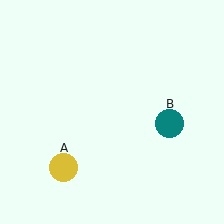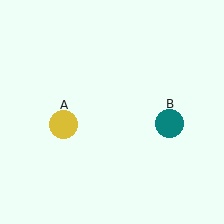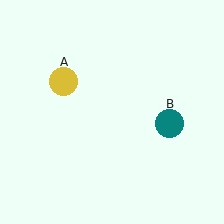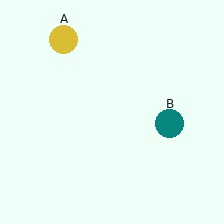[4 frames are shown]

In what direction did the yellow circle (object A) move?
The yellow circle (object A) moved up.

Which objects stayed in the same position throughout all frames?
Teal circle (object B) remained stationary.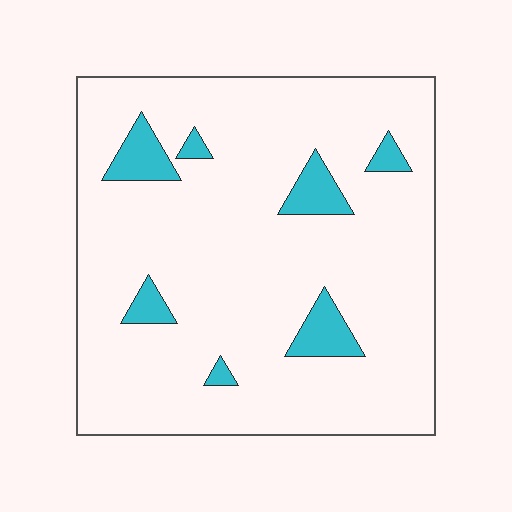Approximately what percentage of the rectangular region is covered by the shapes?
Approximately 10%.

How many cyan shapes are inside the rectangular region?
7.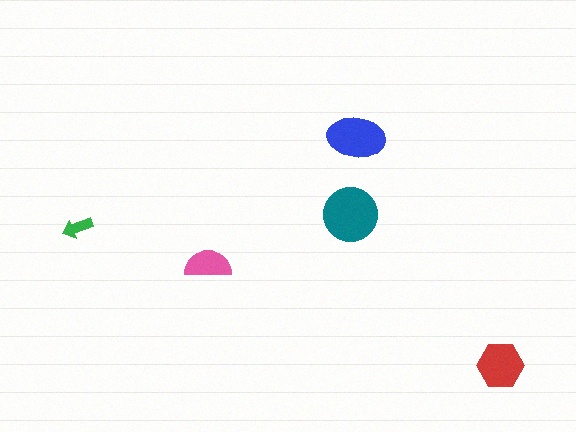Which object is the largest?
The teal circle.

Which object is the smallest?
The green arrow.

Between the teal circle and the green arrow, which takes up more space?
The teal circle.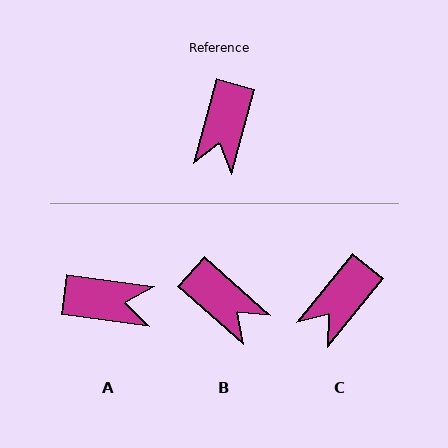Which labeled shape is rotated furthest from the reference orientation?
A, about 98 degrees away.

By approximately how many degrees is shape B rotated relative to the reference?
Approximately 64 degrees counter-clockwise.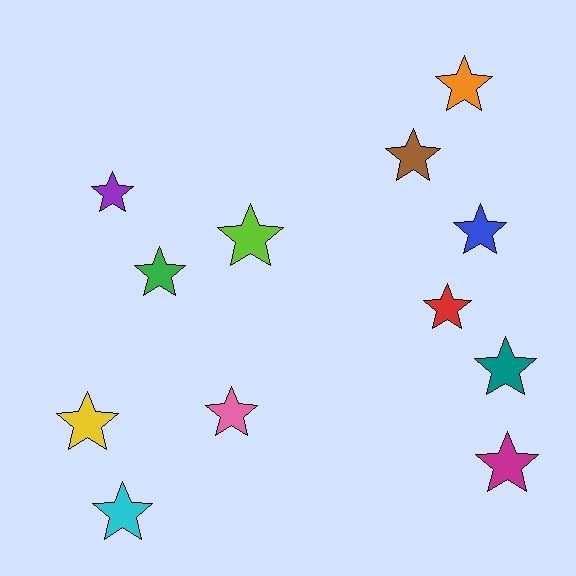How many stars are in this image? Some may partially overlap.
There are 12 stars.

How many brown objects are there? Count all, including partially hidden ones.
There is 1 brown object.